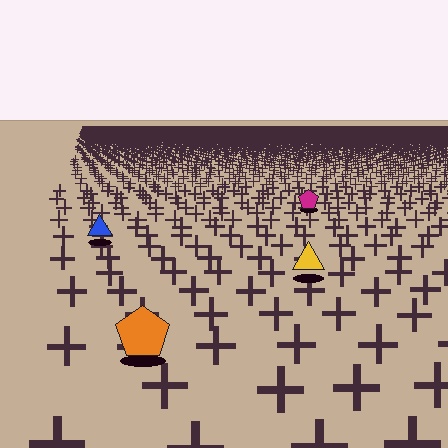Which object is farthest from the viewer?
The magenta pentagon is farthest from the viewer. It appears smaller and the ground texture around it is denser.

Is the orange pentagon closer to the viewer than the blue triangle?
Yes. The orange pentagon is closer — you can tell from the texture gradient: the ground texture is coarser near it.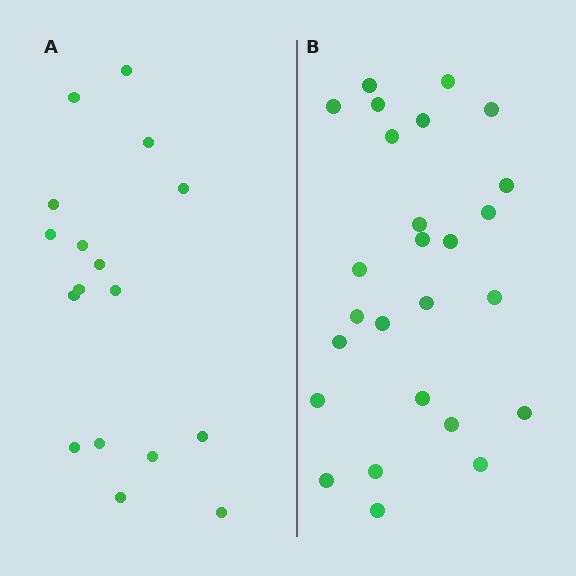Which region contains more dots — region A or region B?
Region B (the right region) has more dots.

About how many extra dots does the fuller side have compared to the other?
Region B has roughly 8 or so more dots than region A.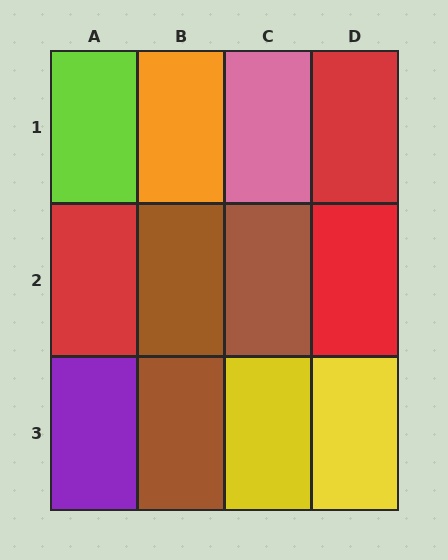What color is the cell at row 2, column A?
Red.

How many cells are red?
3 cells are red.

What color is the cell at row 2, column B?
Brown.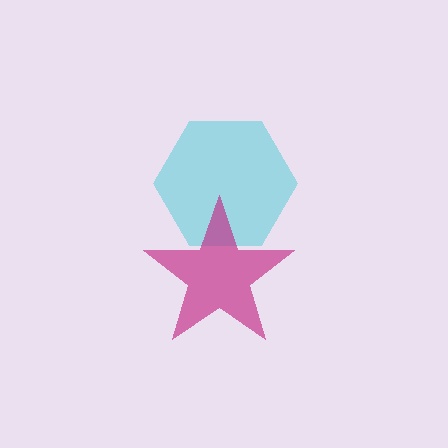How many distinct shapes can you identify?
There are 2 distinct shapes: a cyan hexagon, a magenta star.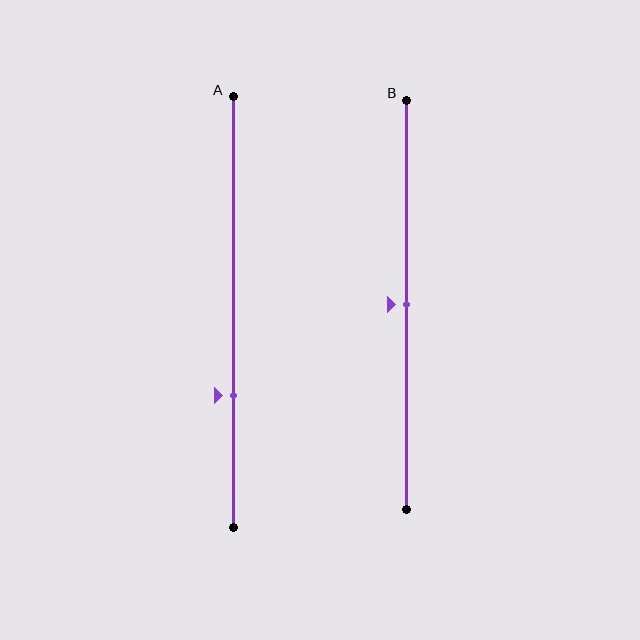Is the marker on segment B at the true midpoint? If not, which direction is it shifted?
Yes, the marker on segment B is at the true midpoint.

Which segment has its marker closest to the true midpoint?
Segment B has its marker closest to the true midpoint.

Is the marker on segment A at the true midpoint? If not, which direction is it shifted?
No, the marker on segment A is shifted downward by about 19% of the segment length.